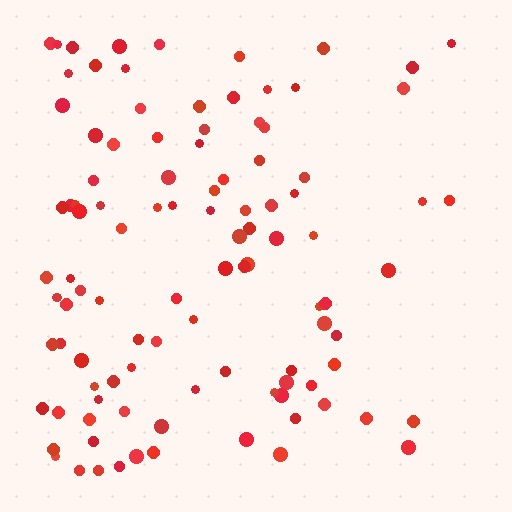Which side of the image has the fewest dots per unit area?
The right.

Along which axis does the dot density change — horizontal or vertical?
Horizontal.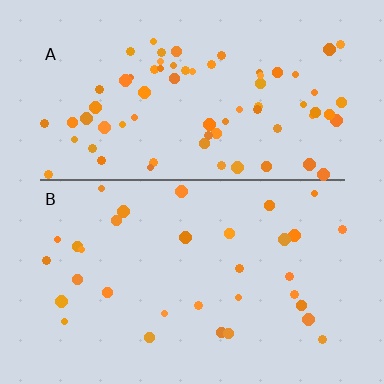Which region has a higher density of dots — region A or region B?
A (the top).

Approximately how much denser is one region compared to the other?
Approximately 2.2× — region A over region B.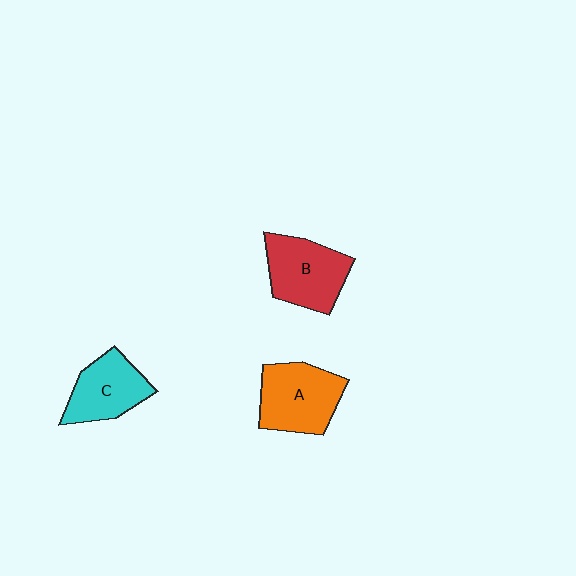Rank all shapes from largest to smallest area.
From largest to smallest: A (orange), B (red), C (cyan).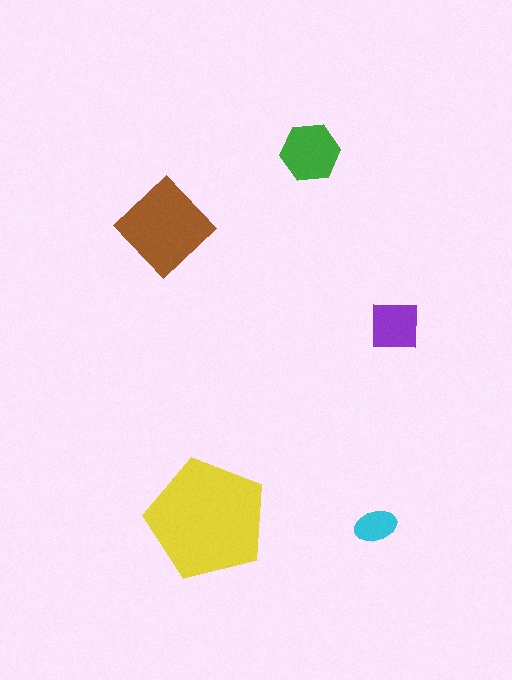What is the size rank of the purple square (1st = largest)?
4th.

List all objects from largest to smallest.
The yellow pentagon, the brown diamond, the green hexagon, the purple square, the cyan ellipse.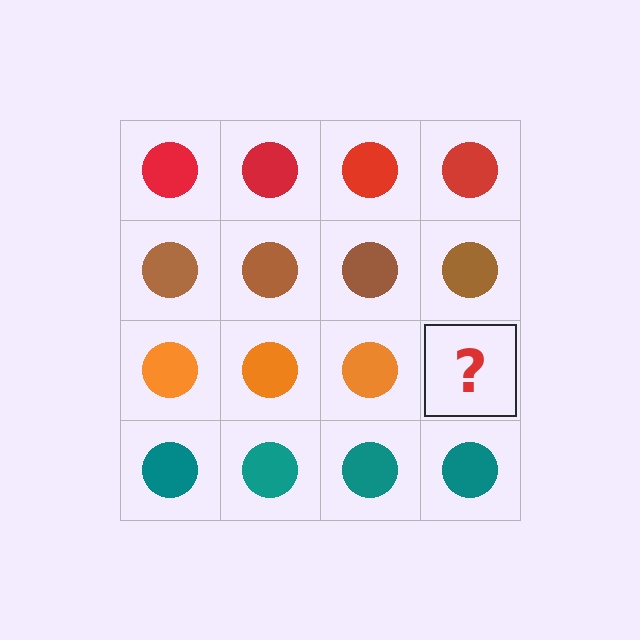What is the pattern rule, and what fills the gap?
The rule is that each row has a consistent color. The gap should be filled with an orange circle.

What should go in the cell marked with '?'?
The missing cell should contain an orange circle.